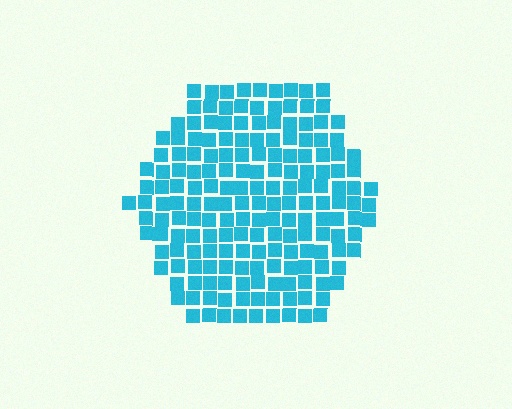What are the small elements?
The small elements are squares.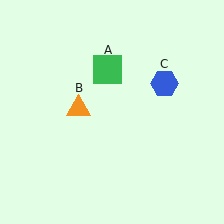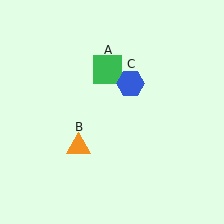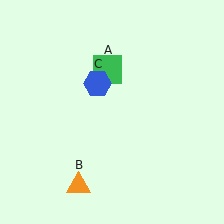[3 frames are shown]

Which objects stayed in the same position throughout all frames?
Green square (object A) remained stationary.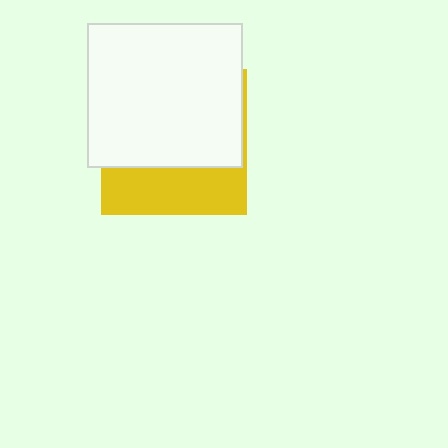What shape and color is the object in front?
The object in front is a white rectangle.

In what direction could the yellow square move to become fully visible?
The yellow square could move down. That would shift it out from behind the white rectangle entirely.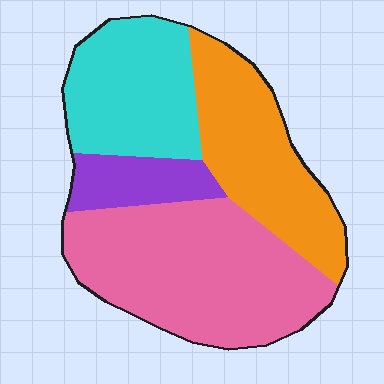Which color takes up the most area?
Pink, at roughly 40%.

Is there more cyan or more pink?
Pink.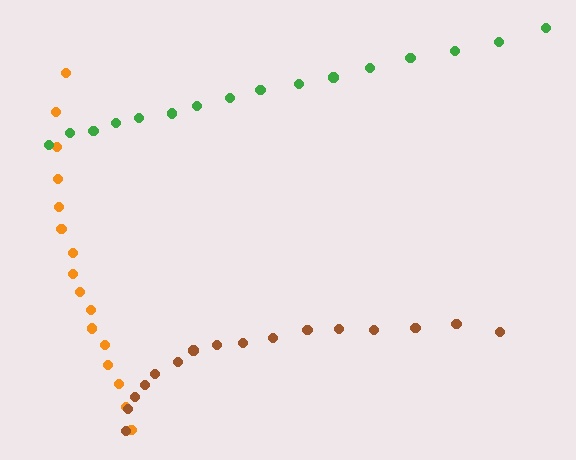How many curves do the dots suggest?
There are 3 distinct paths.